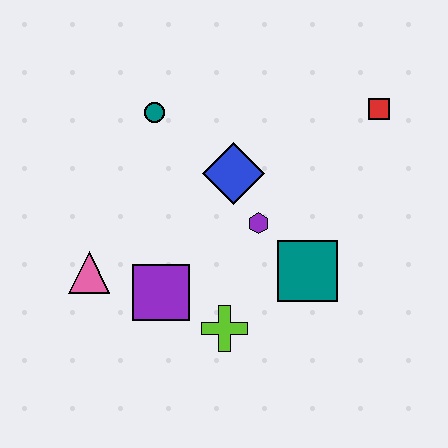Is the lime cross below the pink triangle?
Yes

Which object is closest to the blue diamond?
The purple hexagon is closest to the blue diamond.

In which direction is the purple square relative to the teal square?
The purple square is to the left of the teal square.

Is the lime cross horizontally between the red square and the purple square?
Yes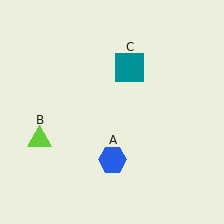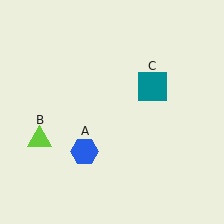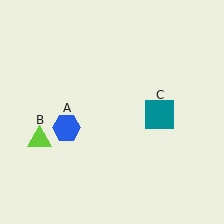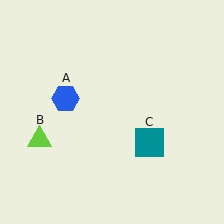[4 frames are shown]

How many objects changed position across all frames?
2 objects changed position: blue hexagon (object A), teal square (object C).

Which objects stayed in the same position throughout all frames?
Lime triangle (object B) remained stationary.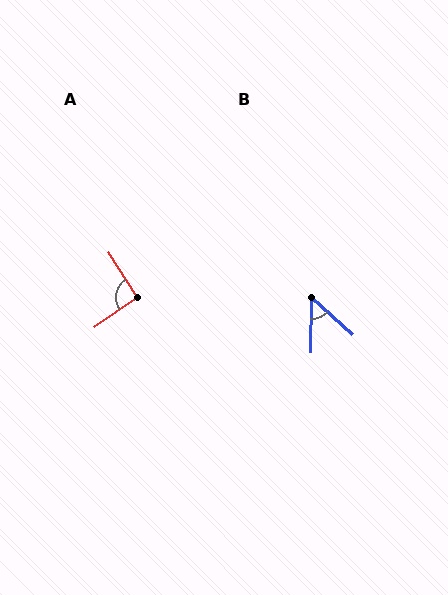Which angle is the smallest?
B, at approximately 49 degrees.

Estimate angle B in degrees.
Approximately 49 degrees.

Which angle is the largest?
A, at approximately 92 degrees.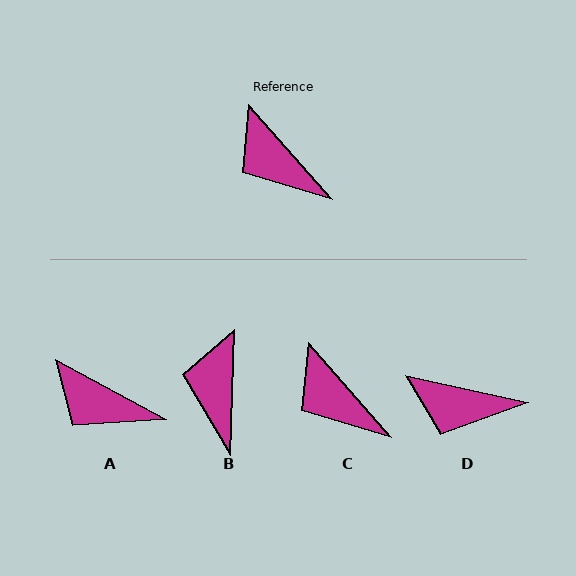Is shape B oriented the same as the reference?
No, it is off by about 43 degrees.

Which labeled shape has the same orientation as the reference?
C.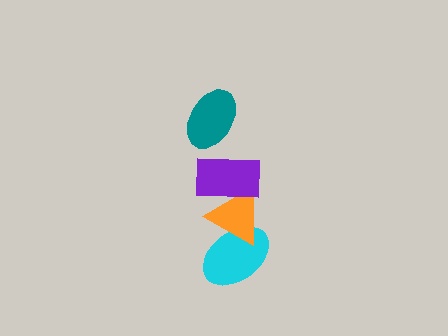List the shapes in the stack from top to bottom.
From top to bottom: the teal ellipse, the purple rectangle, the orange triangle, the cyan ellipse.